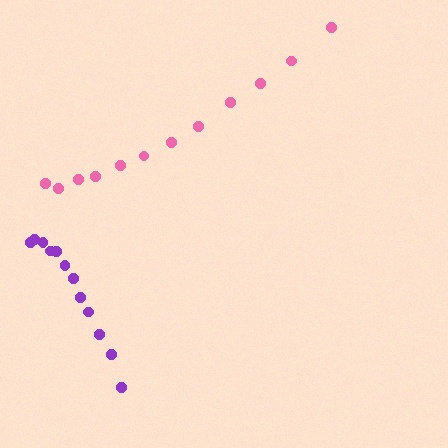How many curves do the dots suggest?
There are 2 distinct paths.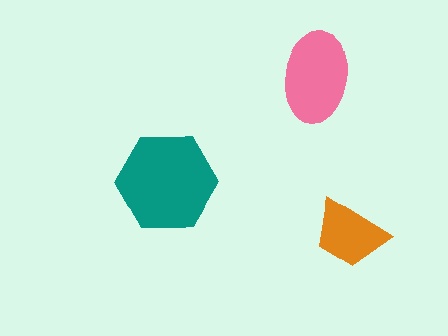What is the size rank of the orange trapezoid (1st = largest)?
3rd.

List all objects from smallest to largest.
The orange trapezoid, the pink ellipse, the teal hexagon.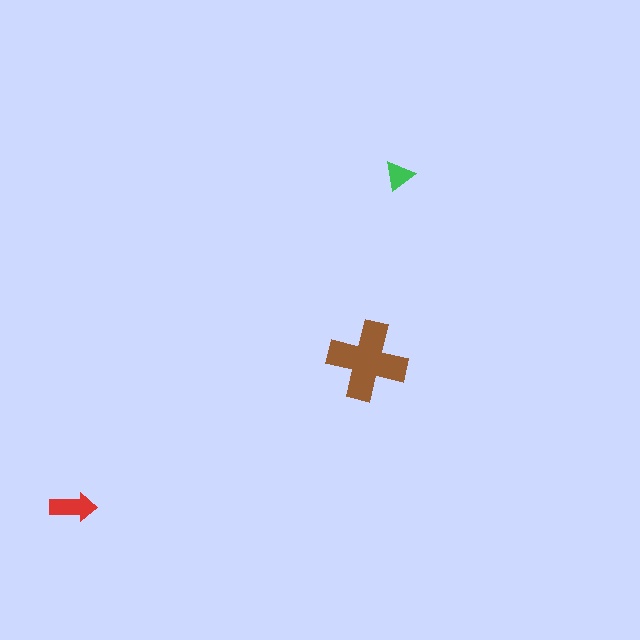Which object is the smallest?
The green triangle.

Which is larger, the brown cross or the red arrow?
The brown cross.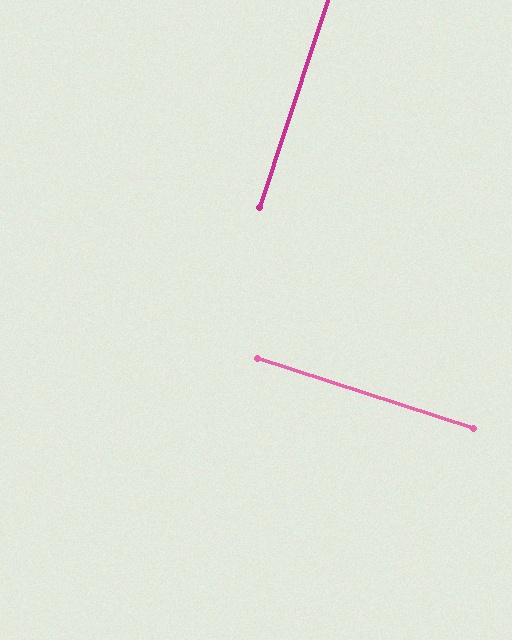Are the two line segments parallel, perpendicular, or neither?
Perpendicular — they meet at approximately 90°.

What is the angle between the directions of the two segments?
Approximately 90 degrees.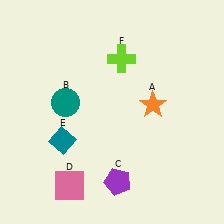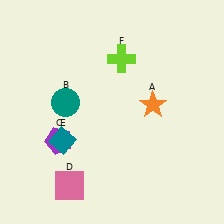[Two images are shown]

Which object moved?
The purple pentagon (C) moved left.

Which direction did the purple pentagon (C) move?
The purple pentagon (C) moved left.